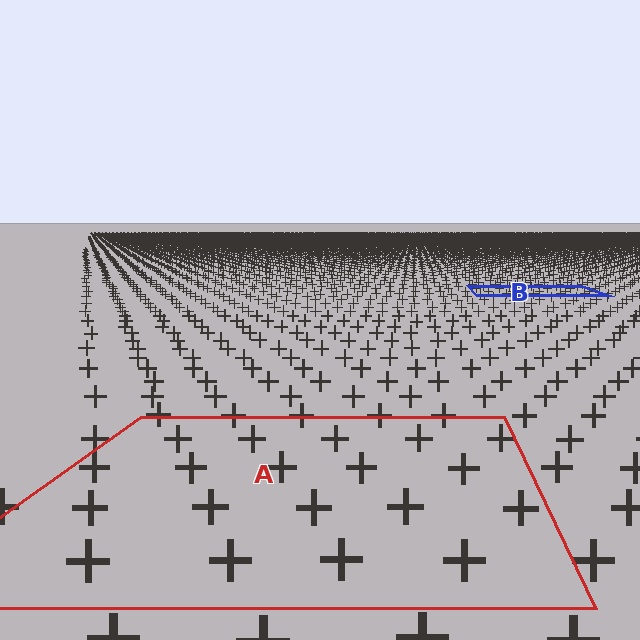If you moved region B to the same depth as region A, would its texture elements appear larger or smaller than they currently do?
They would appear larger. At a closer depth, the same texture elements are projected at a bigger on-screen size.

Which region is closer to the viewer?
Region A is closer. The texture elements there are larger and more spread out.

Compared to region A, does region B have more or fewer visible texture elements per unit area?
Region B has more texture elements per unit area — they are packed more densely because it is farther away.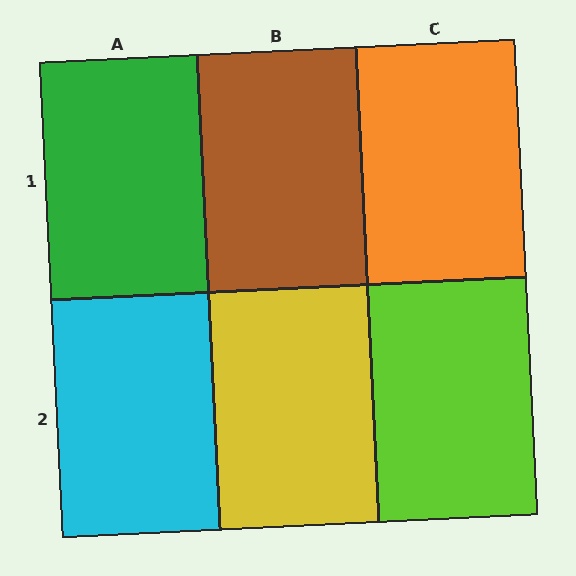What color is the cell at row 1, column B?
Brown.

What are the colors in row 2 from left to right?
Cyan, yellow, lime.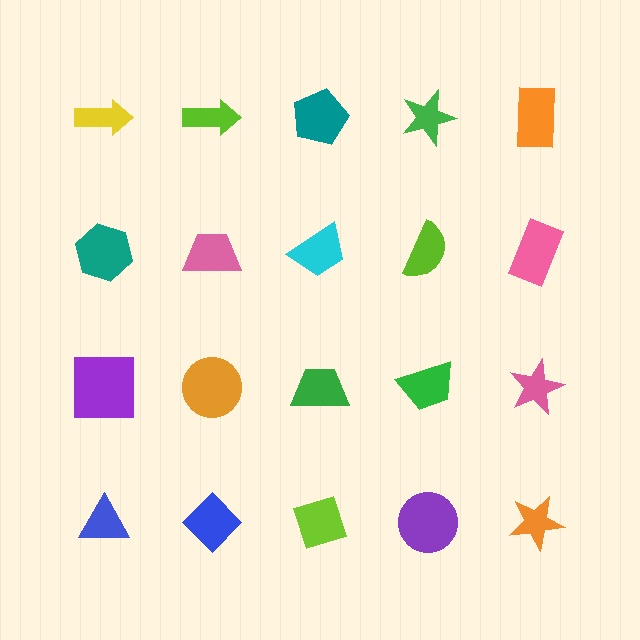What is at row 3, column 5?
A pink star.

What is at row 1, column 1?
A yellow arrow.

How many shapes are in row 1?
5 shapes.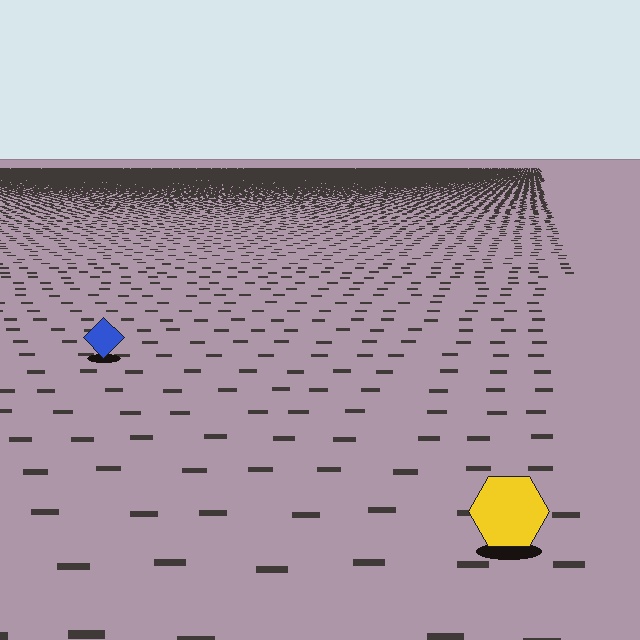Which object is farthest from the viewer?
The blue diamond is farthest from the viewer. It appears smaller and the ground texture around it is denser.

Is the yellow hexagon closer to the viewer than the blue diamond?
Yes. The yellow hexagon is closer — you can tell from the texture gradient: the ground texture is coarser near it.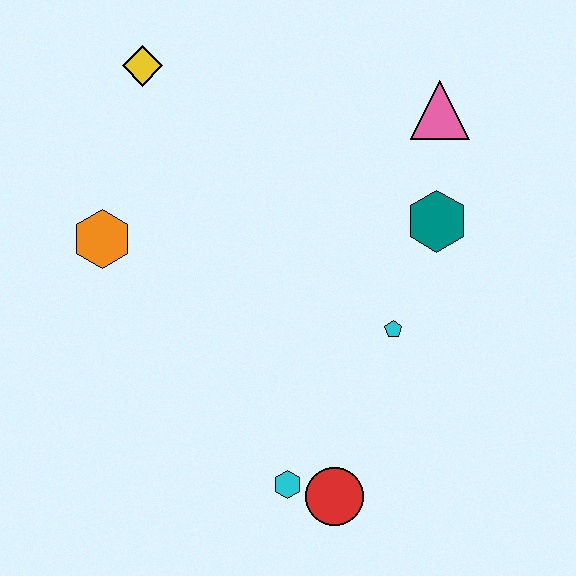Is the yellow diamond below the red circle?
No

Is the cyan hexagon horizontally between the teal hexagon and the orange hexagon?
Yes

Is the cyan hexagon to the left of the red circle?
Yes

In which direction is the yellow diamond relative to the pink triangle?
The yellow diamond is to the left of the pink triangle.